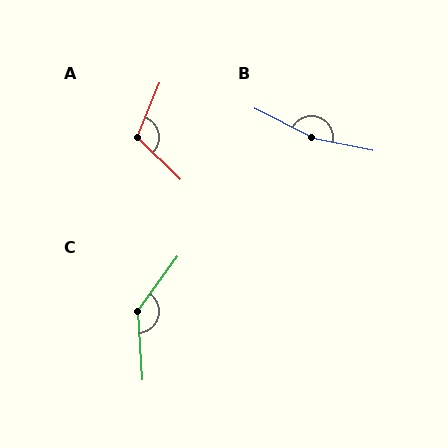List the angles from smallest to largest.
A (112°), C (140°), B (164°).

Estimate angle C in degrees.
Approximately 140 degrees.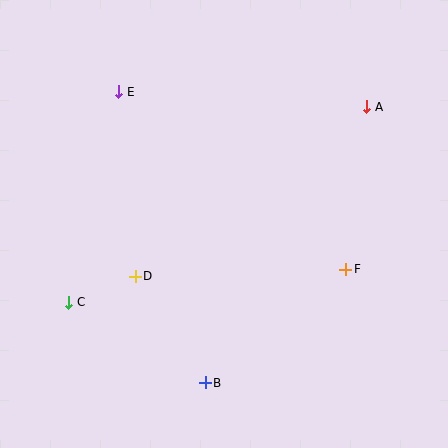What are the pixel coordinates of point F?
Point F is at (346, 269).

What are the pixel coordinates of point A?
Point A is at (367, 107).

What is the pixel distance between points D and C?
The distance between D and C is 71 pixels.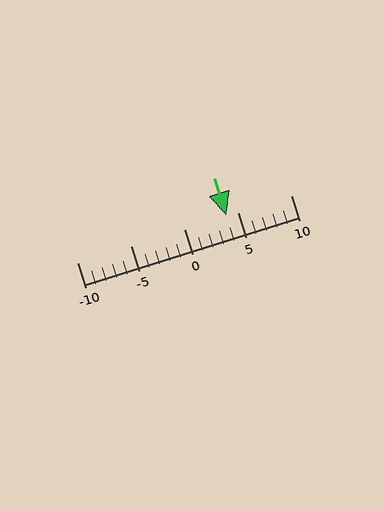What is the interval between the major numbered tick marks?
The major tick marks are spaced 5 units apart.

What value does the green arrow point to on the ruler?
The green arrow points to approximately 4.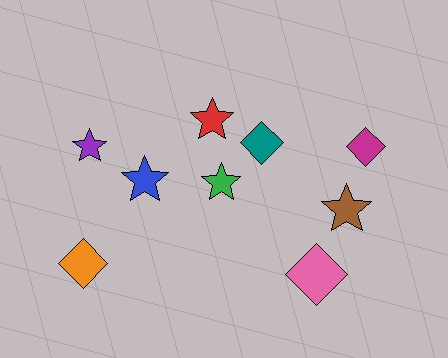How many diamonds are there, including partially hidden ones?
There are 4 diamonds.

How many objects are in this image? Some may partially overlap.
There are 9 objects.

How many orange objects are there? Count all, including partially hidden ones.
There is 1 orange object.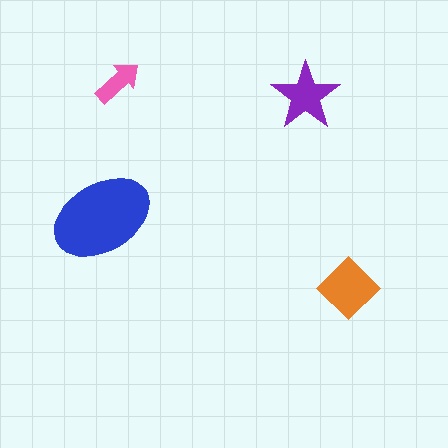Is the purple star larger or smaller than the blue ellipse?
Smaller.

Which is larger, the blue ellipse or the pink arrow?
The blue ellipse.